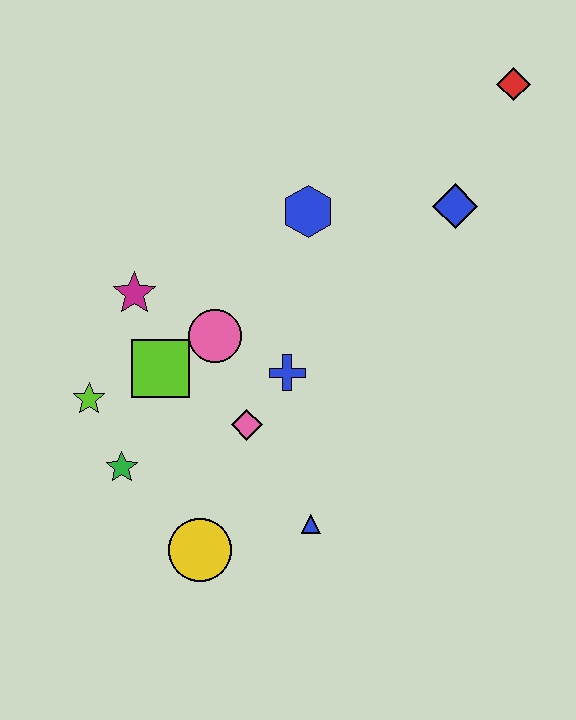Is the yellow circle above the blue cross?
No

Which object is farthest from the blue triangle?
The red diamond is farthest from the blue triangle.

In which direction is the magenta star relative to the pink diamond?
The magenta star is above the pink diamond.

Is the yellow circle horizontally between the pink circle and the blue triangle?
No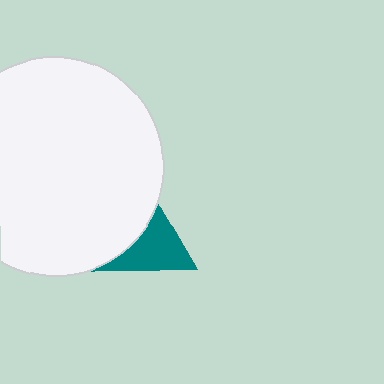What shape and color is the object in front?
The object in front is a white circle.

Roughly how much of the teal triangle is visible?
A small part of it is visible (roughly 39%).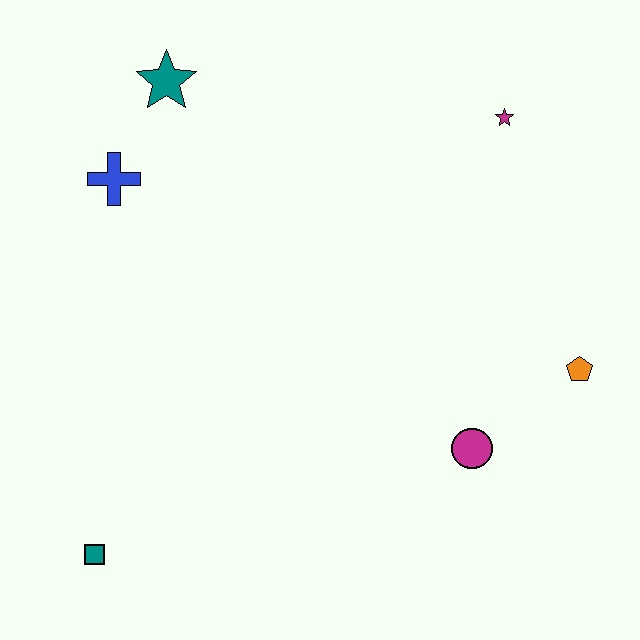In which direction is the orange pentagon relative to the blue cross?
The orange pentagon is to the right of the blue cross.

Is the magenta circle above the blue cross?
No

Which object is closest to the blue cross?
The teal star is closest to the blue cross.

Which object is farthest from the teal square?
The magenta star is farthest from the teal square.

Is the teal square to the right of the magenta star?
No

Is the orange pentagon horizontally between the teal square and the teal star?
No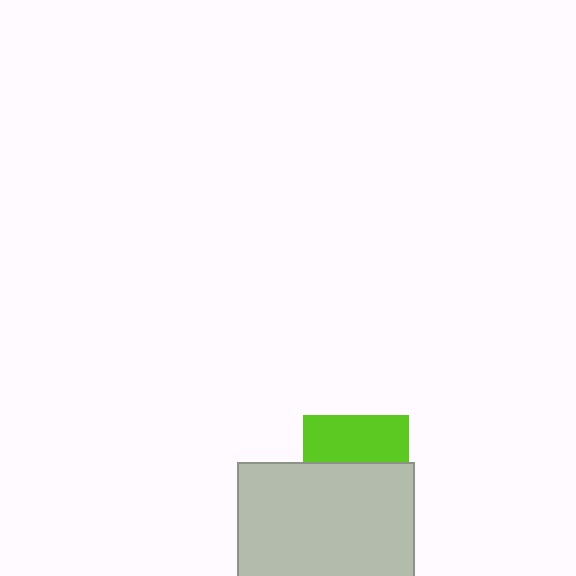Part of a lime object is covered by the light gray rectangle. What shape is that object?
It is a square.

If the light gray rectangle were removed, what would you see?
You would see the complete lime square.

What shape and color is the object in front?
The object in front is a light gray rectangle.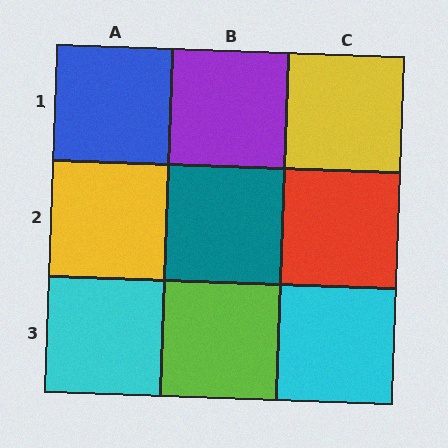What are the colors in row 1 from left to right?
Blue, purple, yellow.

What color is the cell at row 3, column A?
Cyan.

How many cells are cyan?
2 cells are cyan.